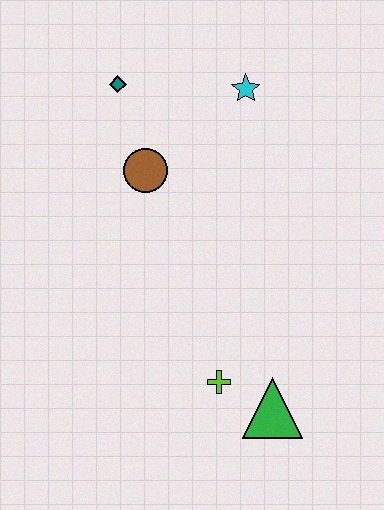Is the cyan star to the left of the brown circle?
No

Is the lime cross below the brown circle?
Yes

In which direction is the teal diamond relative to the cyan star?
The teal diamond is to the left of the cyan star.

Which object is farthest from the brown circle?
The green triangle is farthest from the brown circle.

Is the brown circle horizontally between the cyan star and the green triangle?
No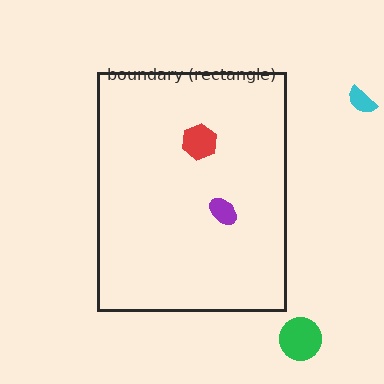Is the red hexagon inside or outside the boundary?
Inside.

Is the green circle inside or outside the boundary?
Outside.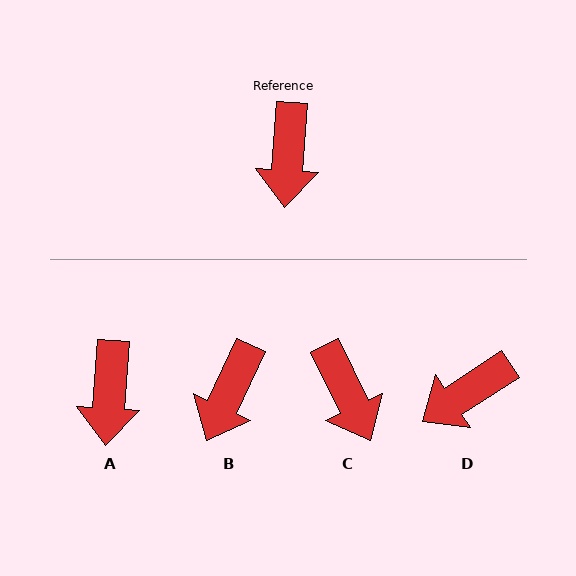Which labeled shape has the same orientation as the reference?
A.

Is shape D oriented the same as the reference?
No, it is off by about 52 degrees.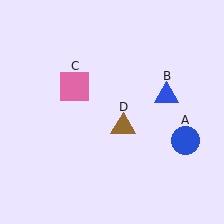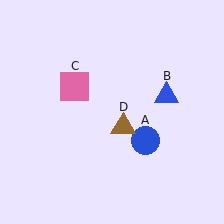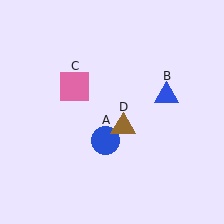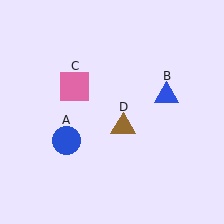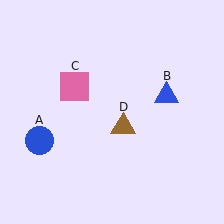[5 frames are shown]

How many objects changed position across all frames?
1 object changed position: blue circle (object A).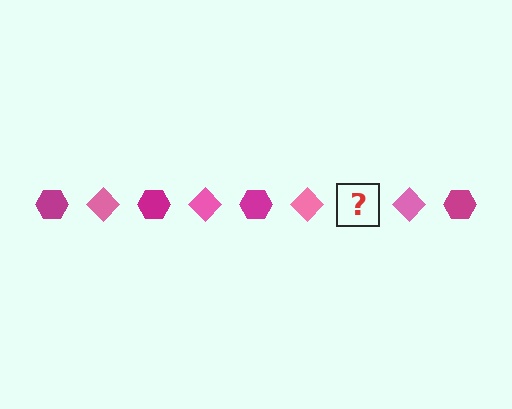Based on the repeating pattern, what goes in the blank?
The blank should be a magenta hexagon.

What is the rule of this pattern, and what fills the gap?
The rule is that the pattern alternates between magenta hexagon and pink diamond. The gap should be filled with a magenta hexagon.